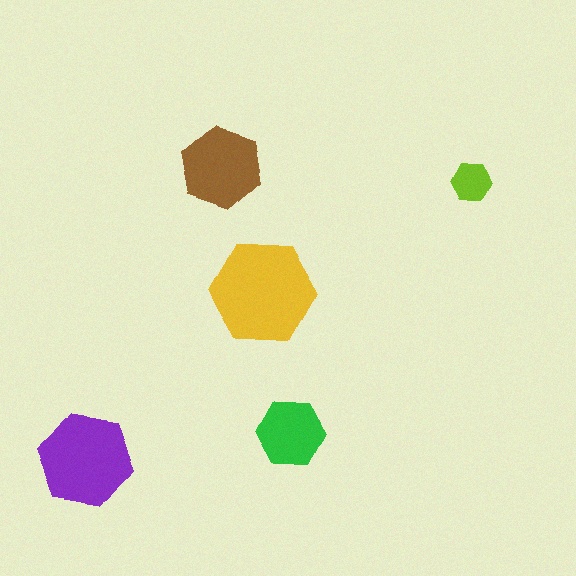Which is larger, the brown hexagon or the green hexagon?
The brown one.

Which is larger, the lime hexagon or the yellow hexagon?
The yellow one.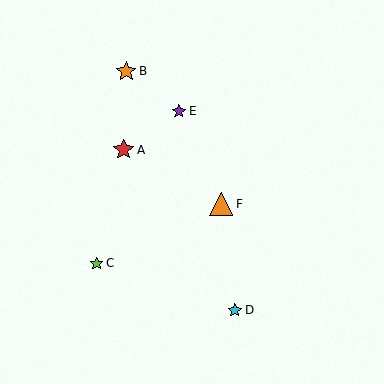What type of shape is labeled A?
Shape A is a red star.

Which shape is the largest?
The orange triangle (labeled F) is the largest.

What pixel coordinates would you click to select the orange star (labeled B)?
Click at (126, 71) to select the orange star B.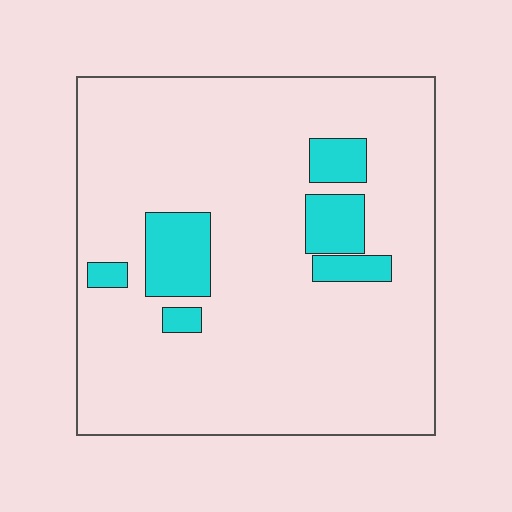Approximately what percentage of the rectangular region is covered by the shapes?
Approximately 10%.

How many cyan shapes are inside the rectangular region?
6.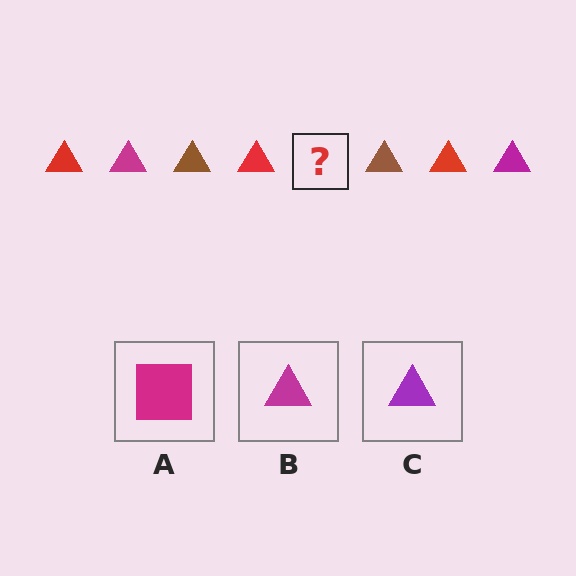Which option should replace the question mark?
Option B.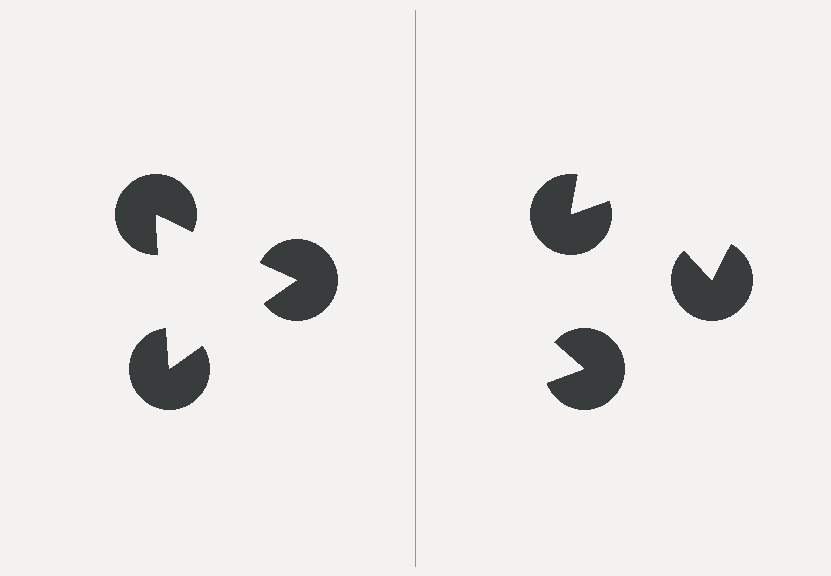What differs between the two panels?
The pac-man discs are positioned identically on both sides; only the wedge orientations differ. On the left they align to a triangle; on the right they are misaligned.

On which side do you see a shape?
An illusory triangle appears on the left side. On the right side the wedge cuts are rotated, so no coherent shape forms.